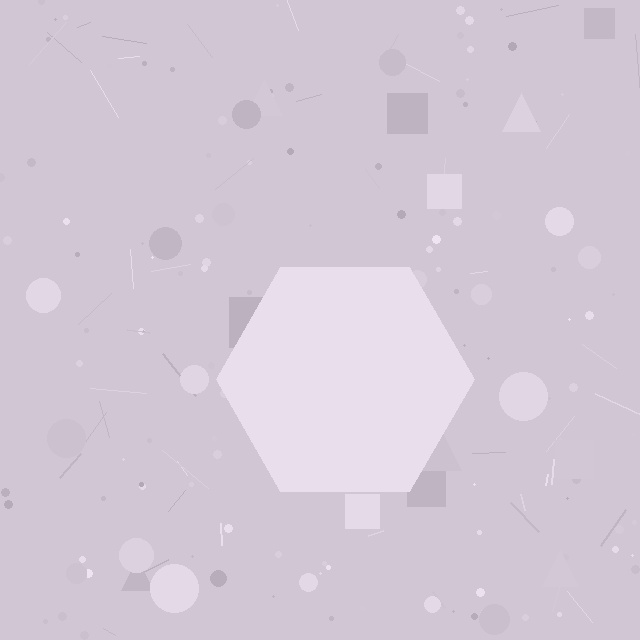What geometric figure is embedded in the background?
A hexagon is embedded in the background.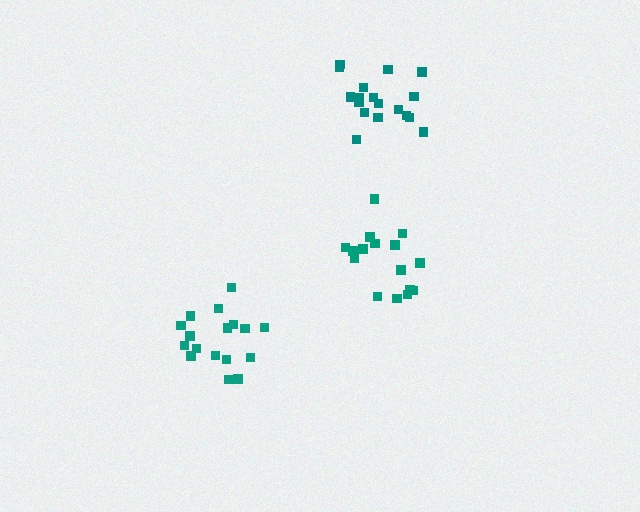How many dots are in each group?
Group 1: 16 dots, Group 2: 18 dots, Group 3: 17 dots (51 total).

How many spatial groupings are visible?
There are 3 spatial groupings.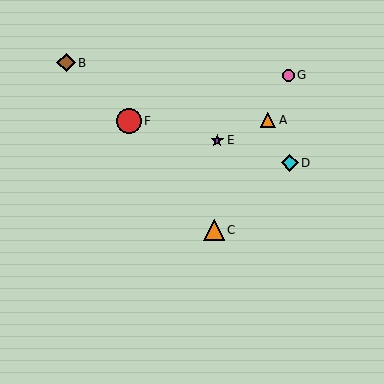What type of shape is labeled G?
Shape G is a pink circle.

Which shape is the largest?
The red circle (labeled F) is the largest.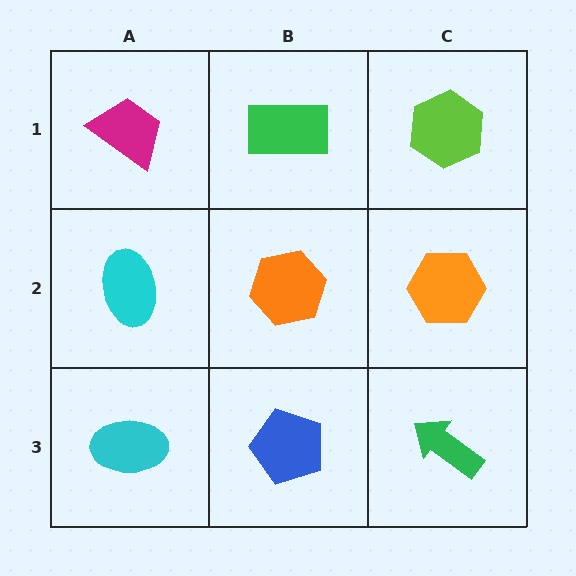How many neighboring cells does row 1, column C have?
2.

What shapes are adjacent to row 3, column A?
A cyan ellipse (row 2, column A), a blue pentagon (row 3, column B).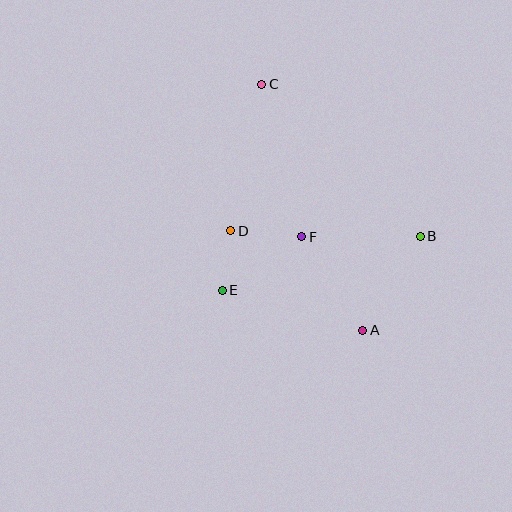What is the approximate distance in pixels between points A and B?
The distance between A and B is approximately 111 pixels.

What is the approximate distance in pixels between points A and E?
The distance between A and E is approximately 146 pixels.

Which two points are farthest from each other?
Points A and C are farthest from each other.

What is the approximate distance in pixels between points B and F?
The distance between B and F is approximately 119 pixels.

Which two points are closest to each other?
Points D and E are closest to each other.